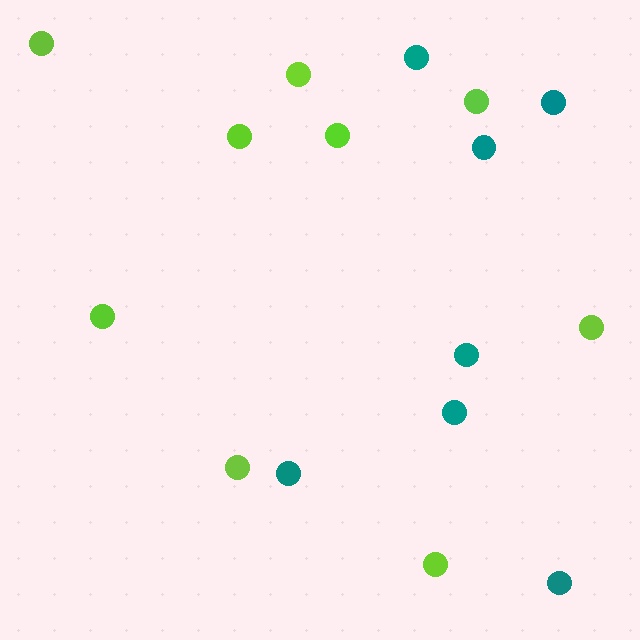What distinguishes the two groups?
There are 2 groups: one group of teal circles (7) and one group of lime circles (9).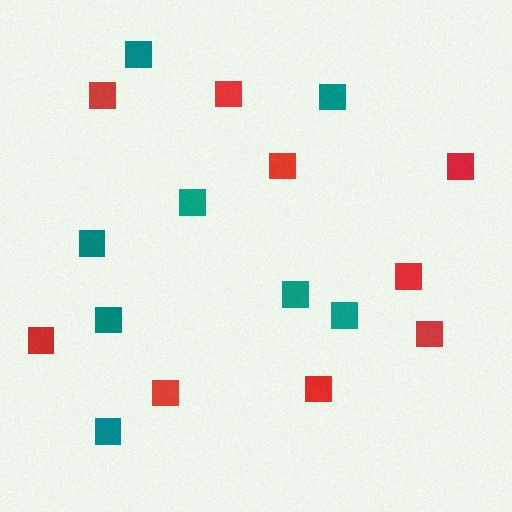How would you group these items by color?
There are 2 groups: one group of teal squares (8) and one group of red squares (9).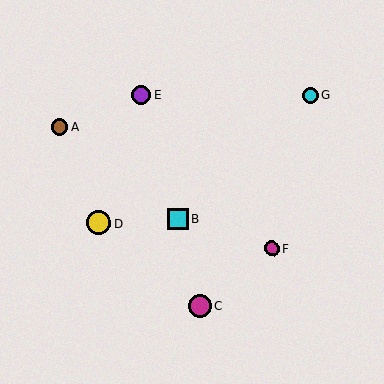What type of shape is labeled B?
Shape B is a cyan square.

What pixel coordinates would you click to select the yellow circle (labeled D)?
Click at (98, 223) to select the yellow circle D.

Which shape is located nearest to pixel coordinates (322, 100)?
The cyan circle (labeled G) at (310, 95) is nearest to that location.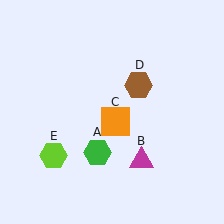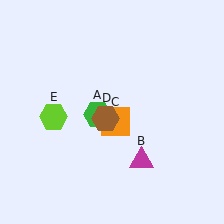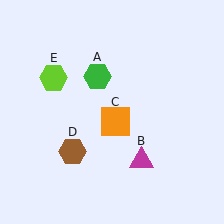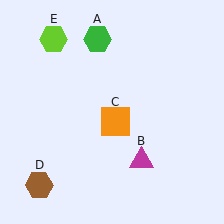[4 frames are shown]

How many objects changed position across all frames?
3 objects changed position: green hexagon (object A), brown hexagon (object D), lime hexagon (object E).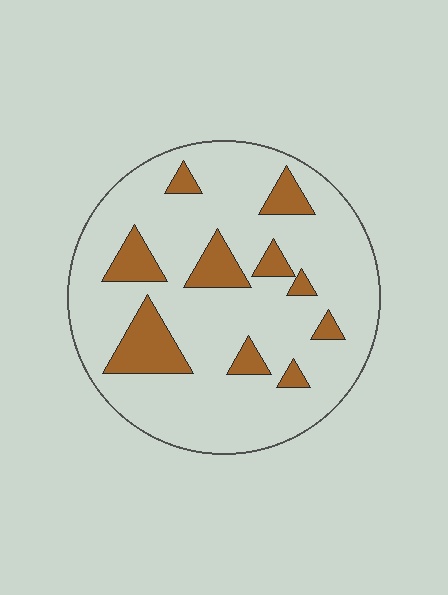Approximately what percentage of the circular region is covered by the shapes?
Approximately 15%.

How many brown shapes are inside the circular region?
10.